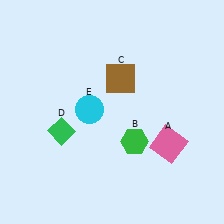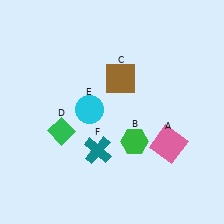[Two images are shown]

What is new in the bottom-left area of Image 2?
A teal cross (F) was added in the bottom-left area of Image 2.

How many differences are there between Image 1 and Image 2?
There is 1 difference between the two images.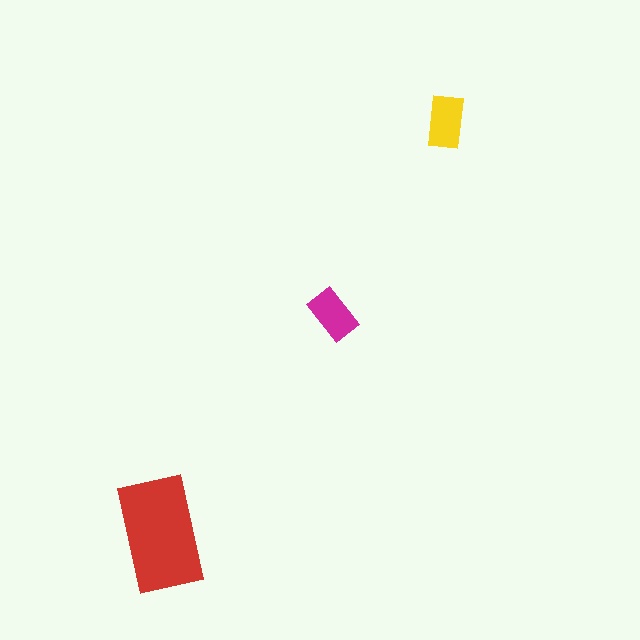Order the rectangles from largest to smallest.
the red one, the yellow one, the magenta one.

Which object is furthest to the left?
The red rectangle is leftmost.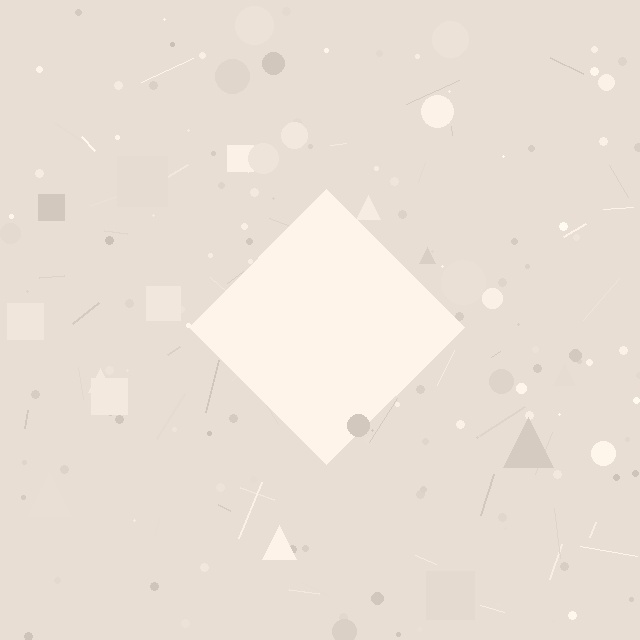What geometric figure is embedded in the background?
A diamond is embedded in the background.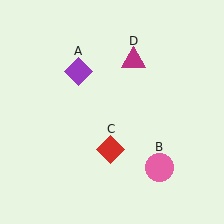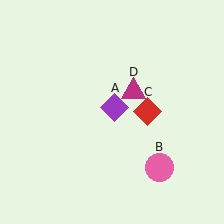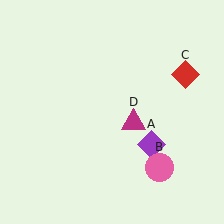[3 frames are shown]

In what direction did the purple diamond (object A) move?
The purple diamond (object A) moved down and to the right.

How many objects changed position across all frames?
3 objects changed position: purple diamond (object A), red diamond (object C), magenta triangle (object D).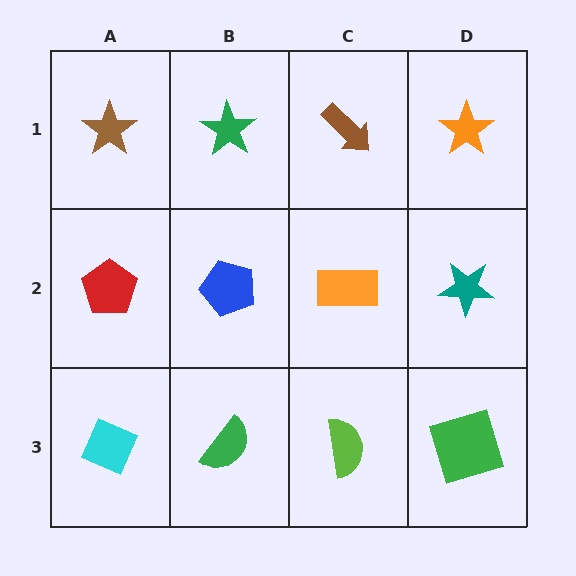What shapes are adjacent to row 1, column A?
A red pentagon (row 2, column A), a green star (row 1, column B).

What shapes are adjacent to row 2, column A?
A brown star (row 1, column A), a cyan diamond (row 3, column A), a blue pentagon (row 2, column B).